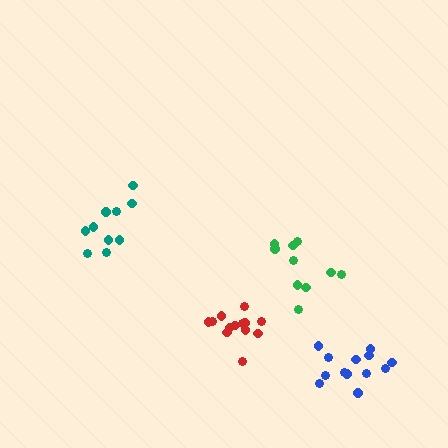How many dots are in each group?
Group 1: 10 dots, Group 2: 13 dots, Group 3: 10 dots, Group 4: 13 dots (46 total).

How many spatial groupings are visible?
There are 4 spatial groupings.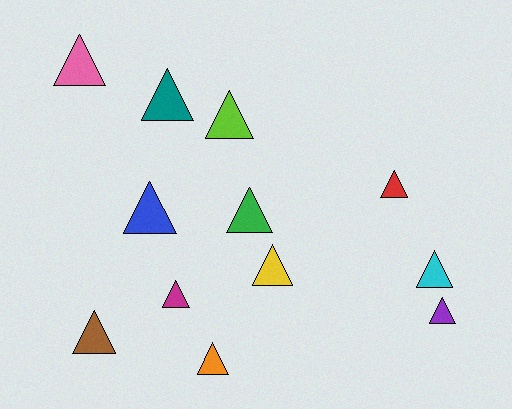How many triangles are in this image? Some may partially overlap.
There are 12 triangles.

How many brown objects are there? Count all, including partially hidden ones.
There is 1 brown object.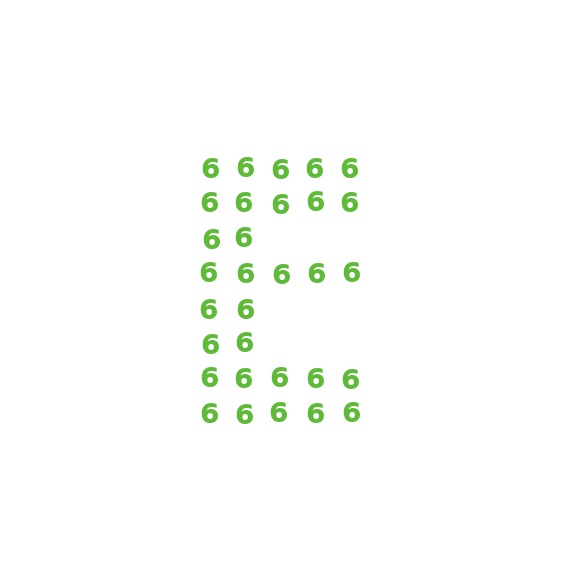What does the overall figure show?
The overall figure shows the letter E.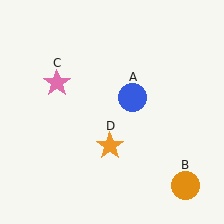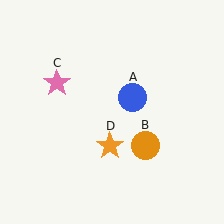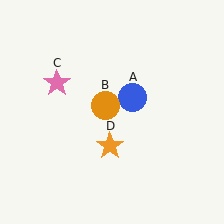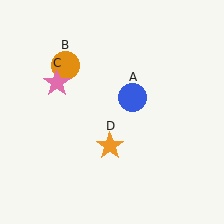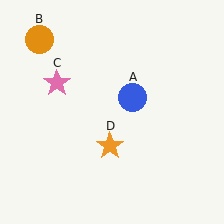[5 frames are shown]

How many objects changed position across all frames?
1 object changed position: orange circle (object B).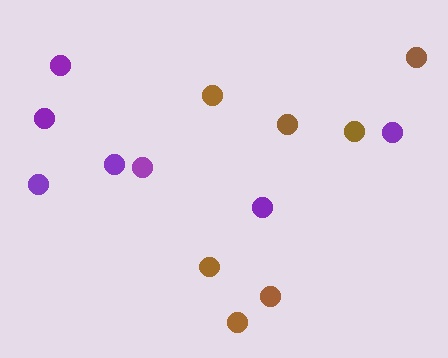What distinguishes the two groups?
There are 2 groups: one group of brown circles (7) and one group of purple circles (7).